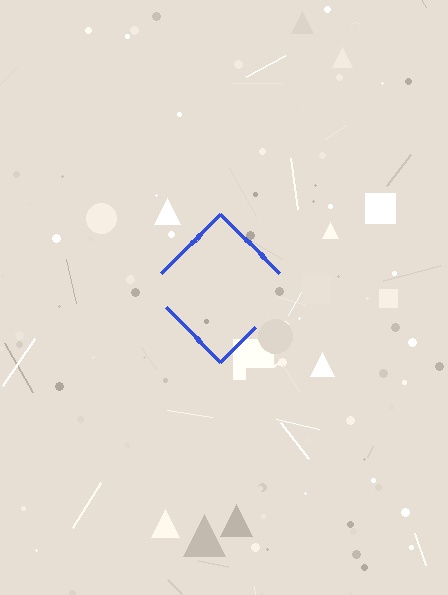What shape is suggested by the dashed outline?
The dashed outline suggests a diamond.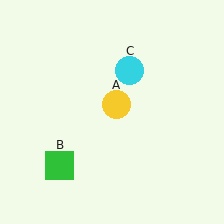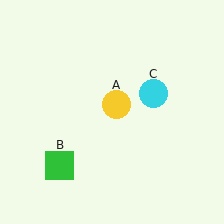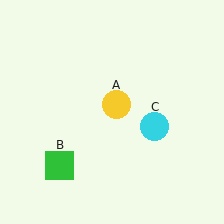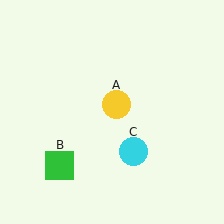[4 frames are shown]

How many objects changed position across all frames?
1 object changed position: cyan circle (object C).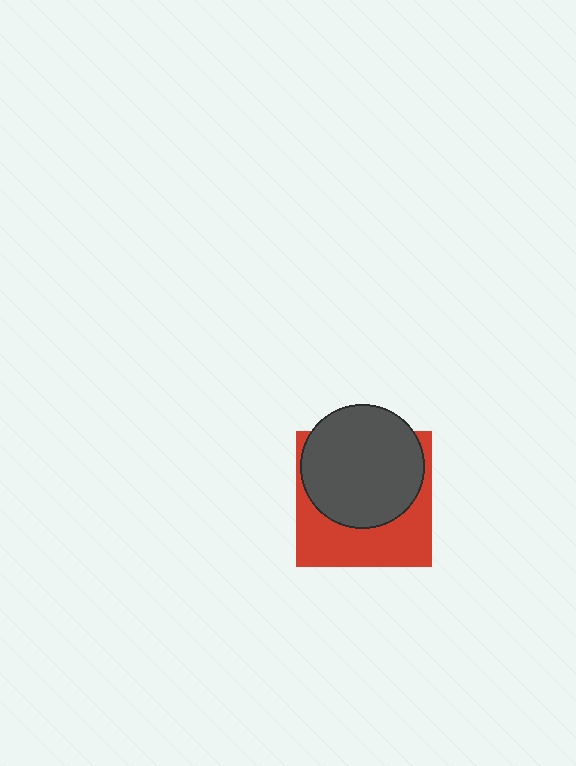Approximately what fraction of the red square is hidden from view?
Roughly 55% of the red square is hidden behind the dark gray circle.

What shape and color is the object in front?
The object in front is a dark gray circle.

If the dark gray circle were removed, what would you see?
You would see the complete red square.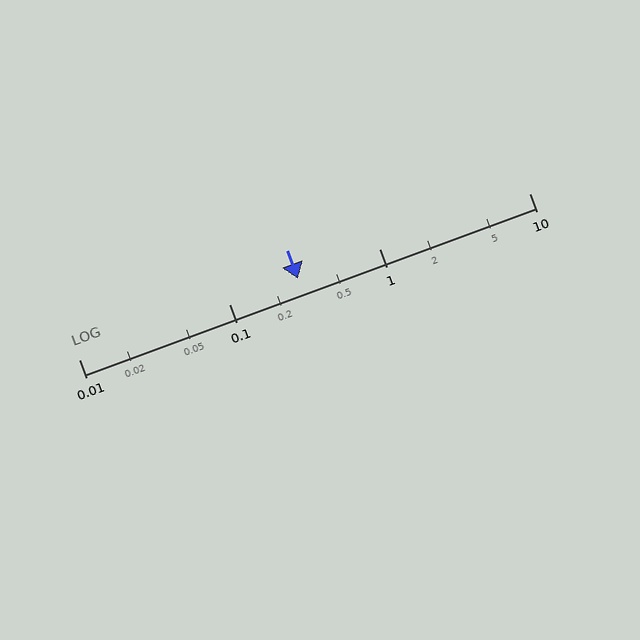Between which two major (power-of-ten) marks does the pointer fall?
The pointer is between 0.1 and 1.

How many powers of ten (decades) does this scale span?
The scale spans 3 decades, from 0.01 to 10.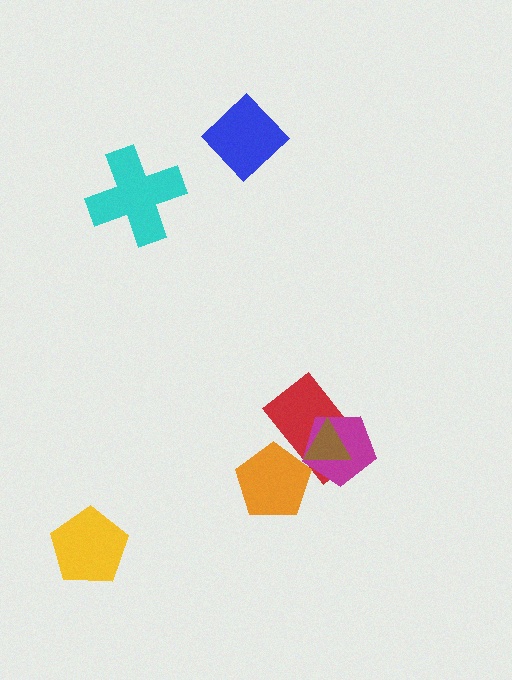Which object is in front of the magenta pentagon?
The brown triangle is in front of the magenta pentagon.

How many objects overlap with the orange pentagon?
1 object overlaps with the orange pentagon.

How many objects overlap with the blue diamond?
0 objects overlap with the blue diamond.